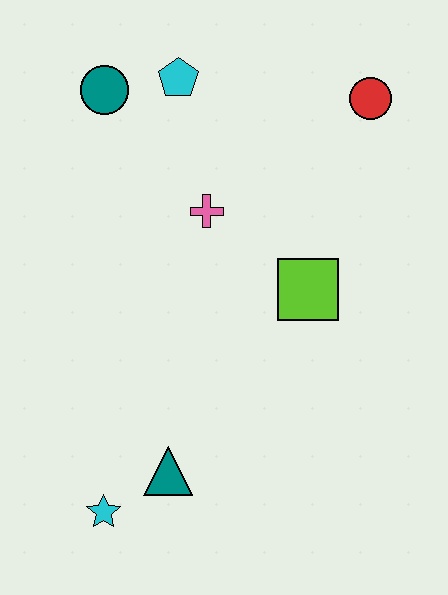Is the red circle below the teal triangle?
No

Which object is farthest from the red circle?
The cyan star is farthest from the red circle.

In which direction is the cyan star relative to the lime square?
The cyan star is below the lime square.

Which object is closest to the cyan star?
The teal triangle is closest to the cyan star.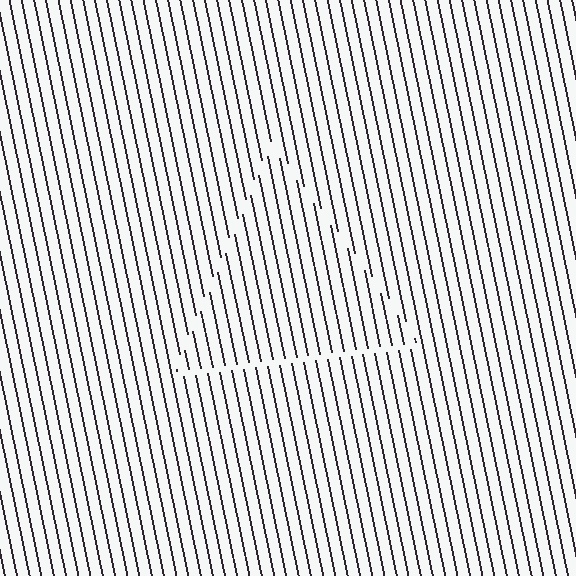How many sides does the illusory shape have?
3 sides — the line-ends trace a triangle.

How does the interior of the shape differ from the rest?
The interior of the shape contains the same grating, shifted by half a period — the contour is defined by the phase discontinuity where line-ends from the inner and outer gratings abut.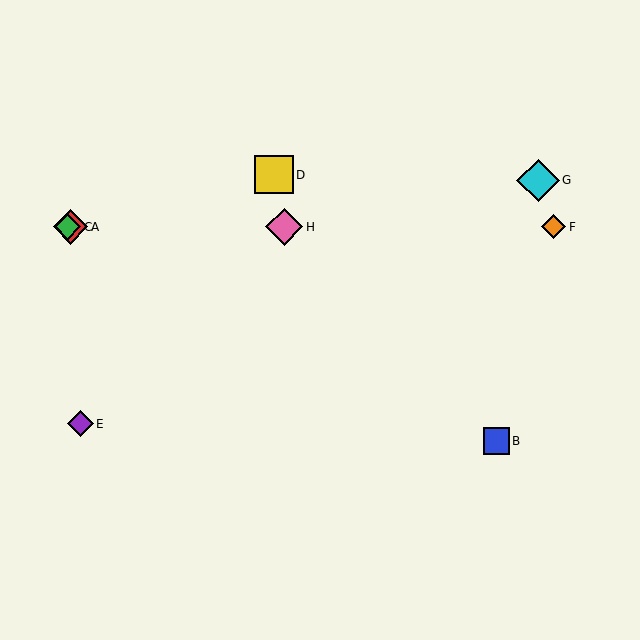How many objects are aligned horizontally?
4 objects (A, C, F, H) are aligned horizontally.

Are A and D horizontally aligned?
No, A is at y≈227 and D is at y≈175.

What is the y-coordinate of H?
Object H is at y≈227.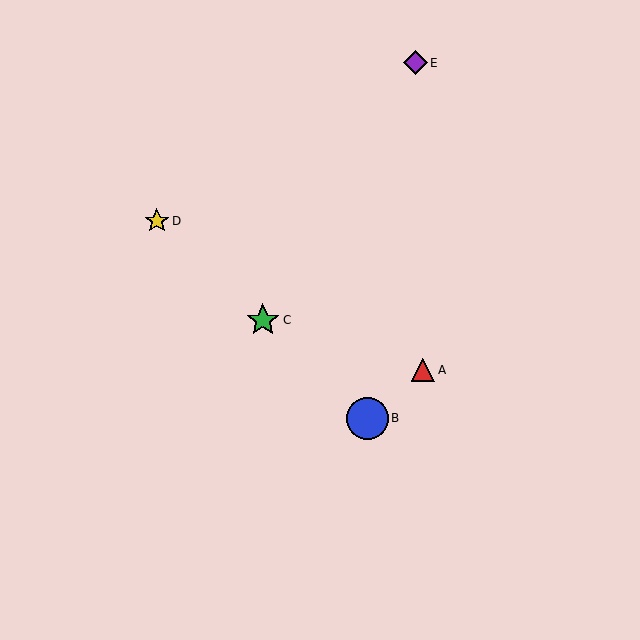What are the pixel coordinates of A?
Object A is at (423, 370).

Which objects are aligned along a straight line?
Objects B, C, D are aligned along a straight line.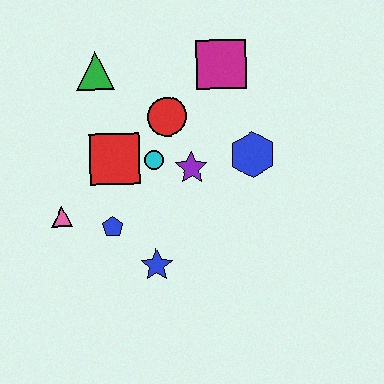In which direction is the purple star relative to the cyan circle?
The purple star is to the right of the cyan circle.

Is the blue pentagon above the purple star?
No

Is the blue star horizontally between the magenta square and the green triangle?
Yes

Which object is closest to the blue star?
The blue pentagon is closest to the blue star.